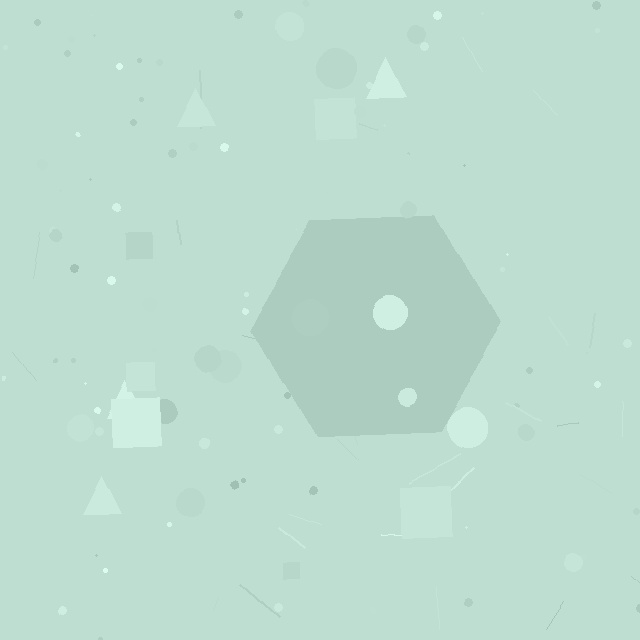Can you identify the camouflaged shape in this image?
The camouflaged shape is a hexagon.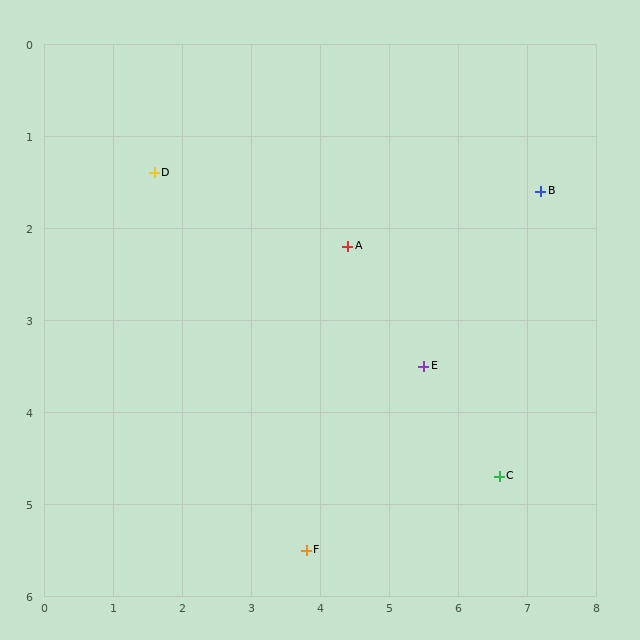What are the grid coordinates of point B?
Point B is at approximately (7.2, 1.6).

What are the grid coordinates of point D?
Point D is at approximately (1.6, 1.4).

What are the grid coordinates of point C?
Point C is at approximately (6.6, 4.7).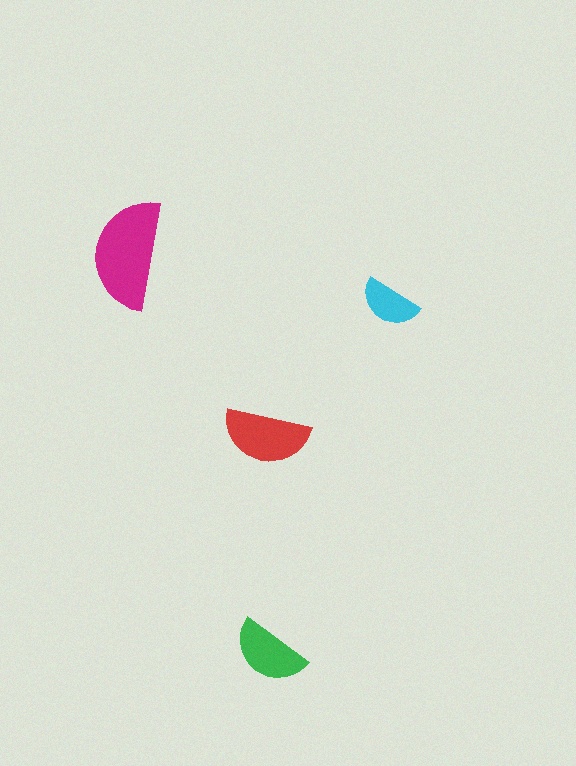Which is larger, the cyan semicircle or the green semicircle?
The green one.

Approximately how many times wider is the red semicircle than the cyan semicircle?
About 1.5 times wider.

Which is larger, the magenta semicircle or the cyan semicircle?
The magenta one.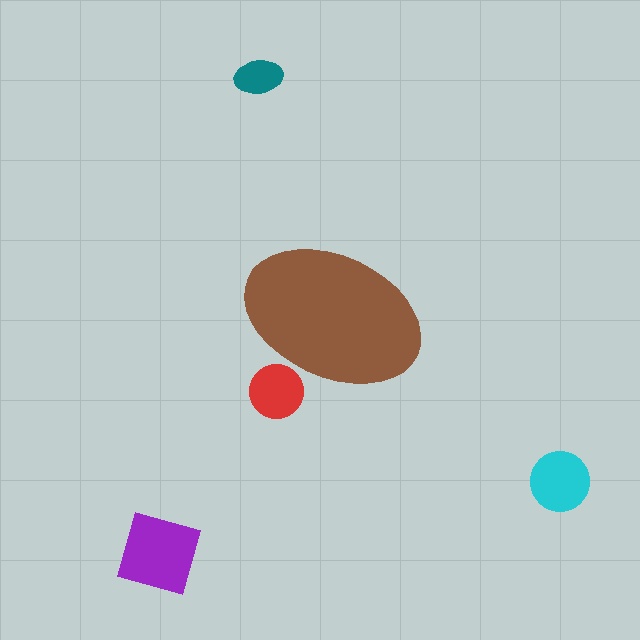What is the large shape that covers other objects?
A brown ellipse.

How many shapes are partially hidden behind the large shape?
1 shape is partially hidden.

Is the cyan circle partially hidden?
No, the cyan circle is fully visible.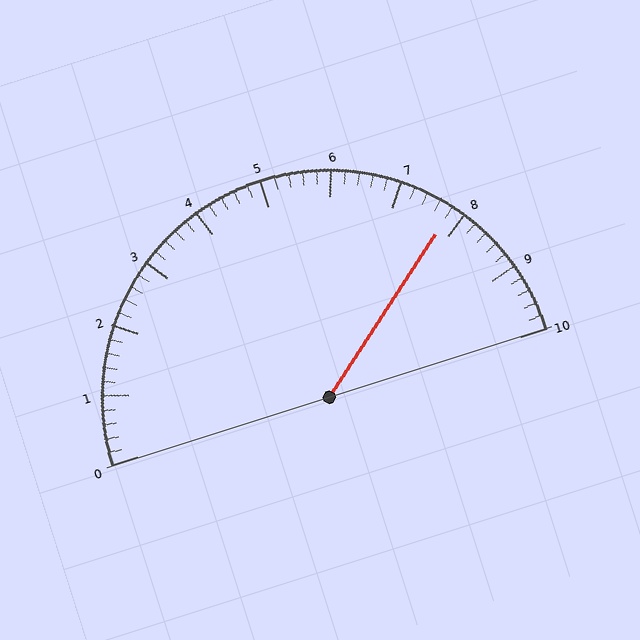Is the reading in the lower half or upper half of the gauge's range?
The reading is in the upper half of the range (0 to 10).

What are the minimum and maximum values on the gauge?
The gauge ranges from 0 to 10.